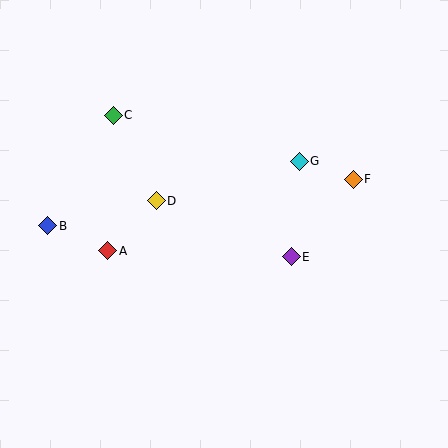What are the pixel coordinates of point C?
Point C is at (113, 115).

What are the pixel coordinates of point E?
Point E is at (291, 257).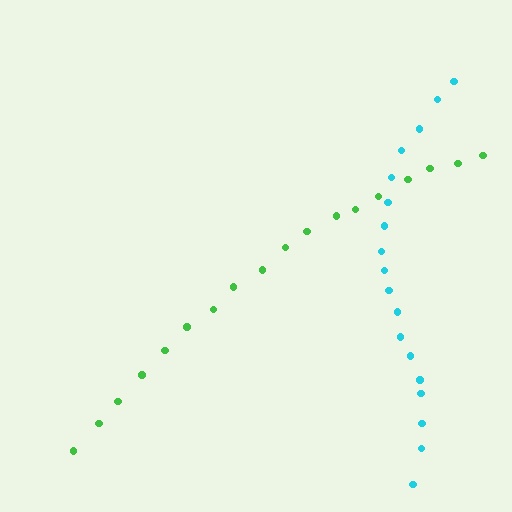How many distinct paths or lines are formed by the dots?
There are 2 distinct paths.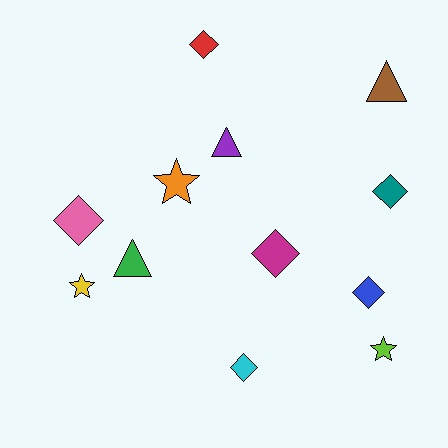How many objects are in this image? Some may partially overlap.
There are 12 objects.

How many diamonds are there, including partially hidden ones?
There are 6 diamonds.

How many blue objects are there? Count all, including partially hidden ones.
There is 1 blue object.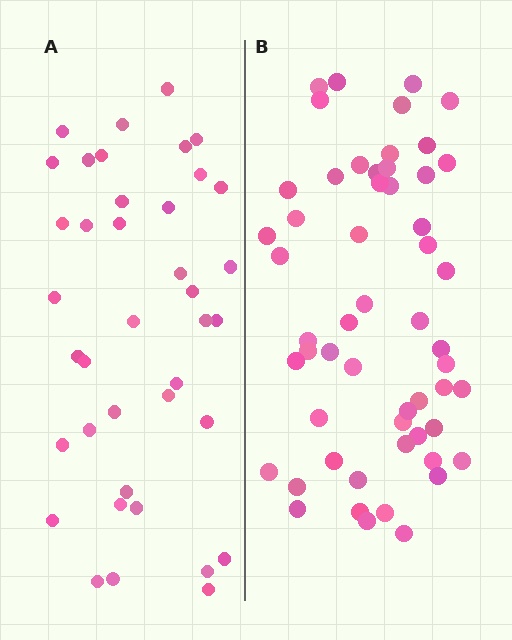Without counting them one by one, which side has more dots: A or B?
Region B (the right region) has more dots.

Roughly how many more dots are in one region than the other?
Region B has approximately 15 more dots than region A.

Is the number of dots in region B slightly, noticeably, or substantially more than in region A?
Region B has noticeably more, but not dramatically so. The ratio is roughly 1.4 to 1.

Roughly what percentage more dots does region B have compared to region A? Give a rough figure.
About 40% more.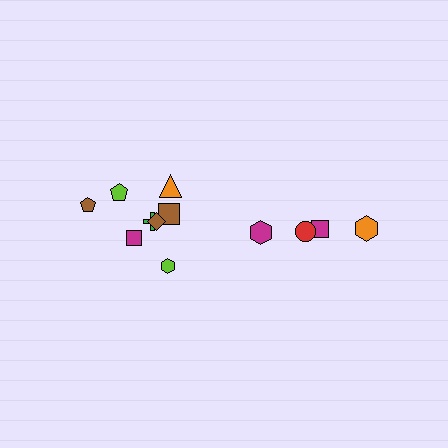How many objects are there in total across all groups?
There are 12 objects.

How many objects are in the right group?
There are 4 objects.